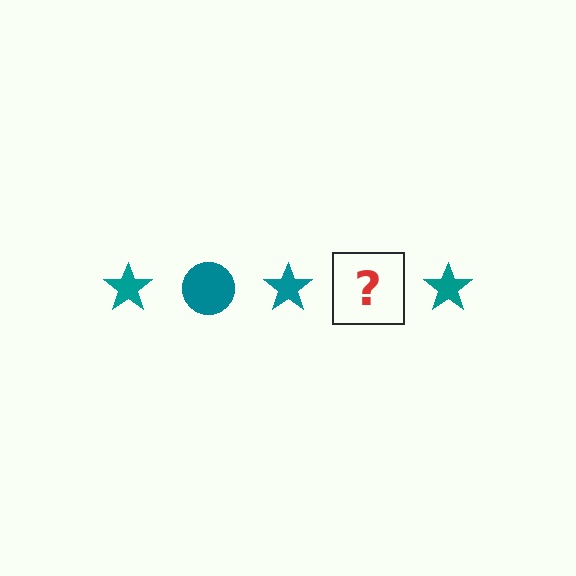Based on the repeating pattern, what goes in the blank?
The blank should be a teal circle.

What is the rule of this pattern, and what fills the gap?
The rule is that the pattern cycles through star, circle shapes in teal. The gap should be filled with a teal circle.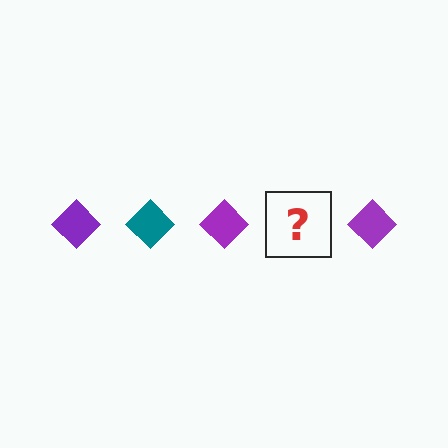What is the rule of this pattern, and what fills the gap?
The rule is that the pattern cycles through purple, teal diamonds. The gap should be filled with a teal diamond.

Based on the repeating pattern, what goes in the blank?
The blank should be a teal diamond.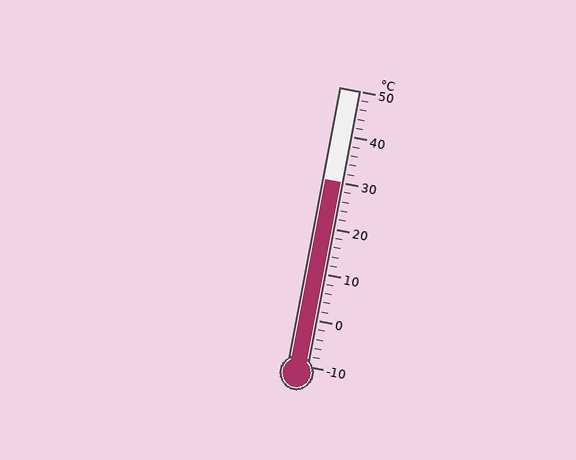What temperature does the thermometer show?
The thermometer shows approximately 30°C.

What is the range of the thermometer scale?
The thermometer scale ranges from -10°C to 50°C.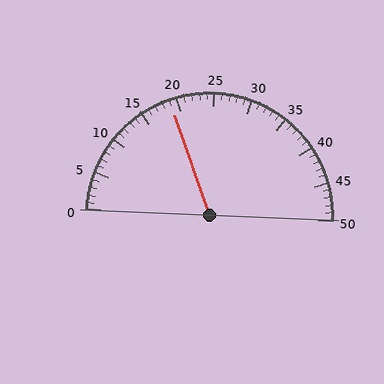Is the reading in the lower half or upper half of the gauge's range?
The reading is in the lower half of the range (0 to 50).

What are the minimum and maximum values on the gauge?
The gauge ranges from 0 to 50.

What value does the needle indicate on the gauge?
The needle indicates approximately 19.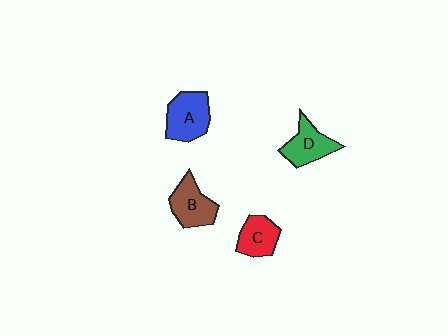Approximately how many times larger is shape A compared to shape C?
Approximately 1.3 times.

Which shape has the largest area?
Shape A (blue).